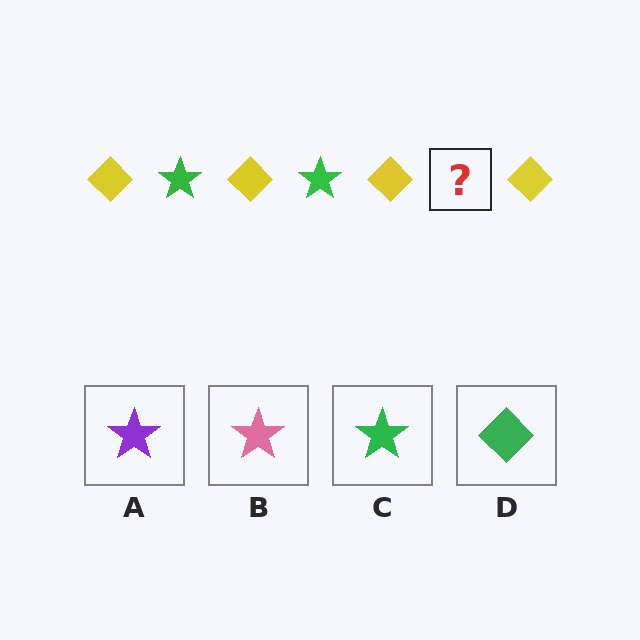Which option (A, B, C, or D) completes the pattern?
C.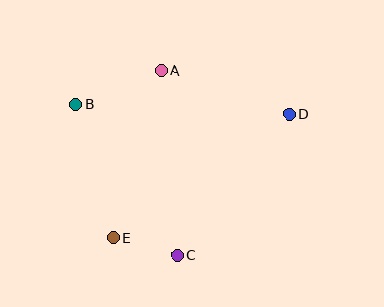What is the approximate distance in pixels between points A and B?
The distance between A and B is approximately 92 pixels.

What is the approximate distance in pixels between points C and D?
The distance between C and D is approximately 180 pixels.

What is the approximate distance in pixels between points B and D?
The distance between B and D is approximately 213 pixels.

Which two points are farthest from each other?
Points D and E are farthest from each other.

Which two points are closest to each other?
Points C and E are closest to each other.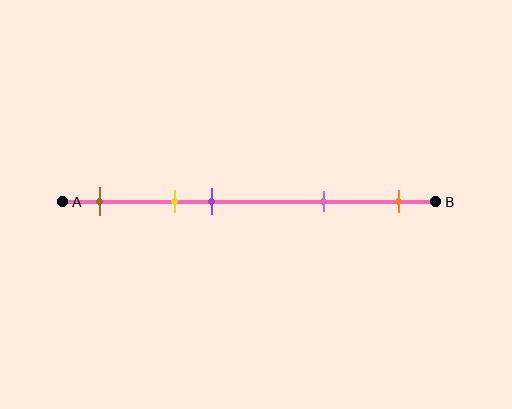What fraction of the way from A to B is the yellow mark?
The yellow mark is approximately 30% (0.3) of the way from A to B.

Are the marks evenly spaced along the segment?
No, the marks are not evenly spaced.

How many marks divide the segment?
There are 5 marks dividing the segment.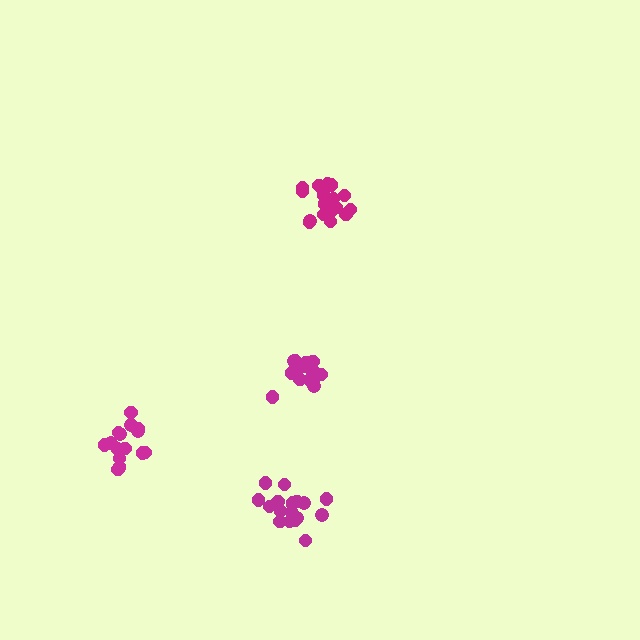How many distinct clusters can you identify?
There are 4 distinct clusters.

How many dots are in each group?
Group 1: 18 dots, Group 2: 18 dots, Group 3: 16 dots, Group 4: 16 dots (68 total).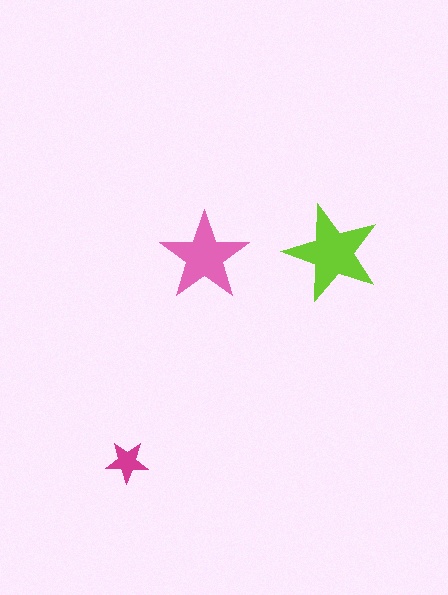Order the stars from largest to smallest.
the lime one, the pink one, the magenta one.